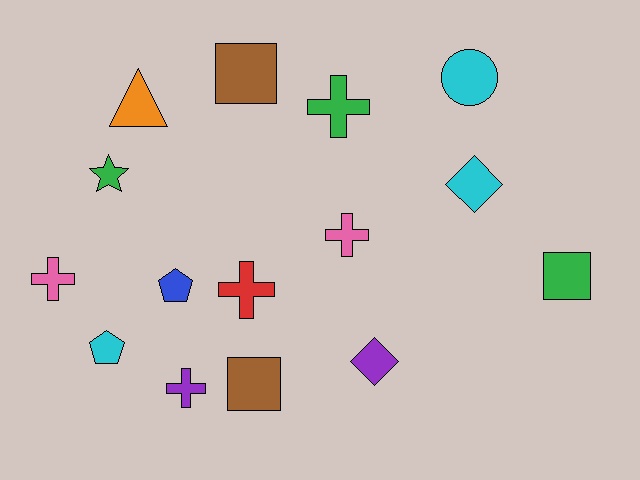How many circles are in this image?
There is 1 circle.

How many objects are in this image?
There are 15 objects.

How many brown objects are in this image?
There are 2 brown objects.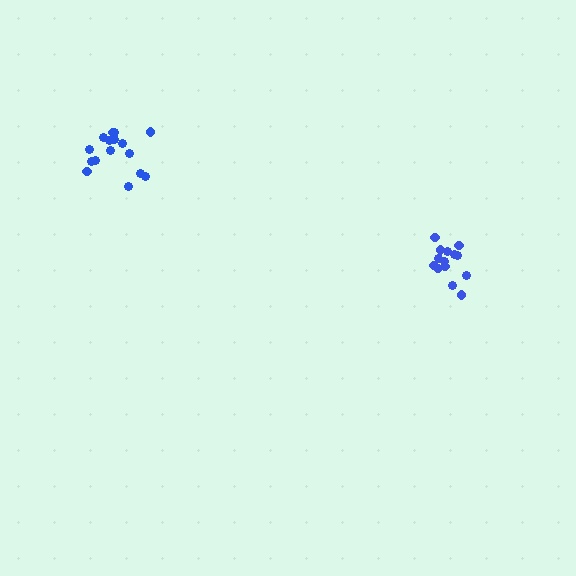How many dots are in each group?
Group 1: 16 dots, Group 2: 14 dots (30 total).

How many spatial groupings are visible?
There are 2 spatial groupings.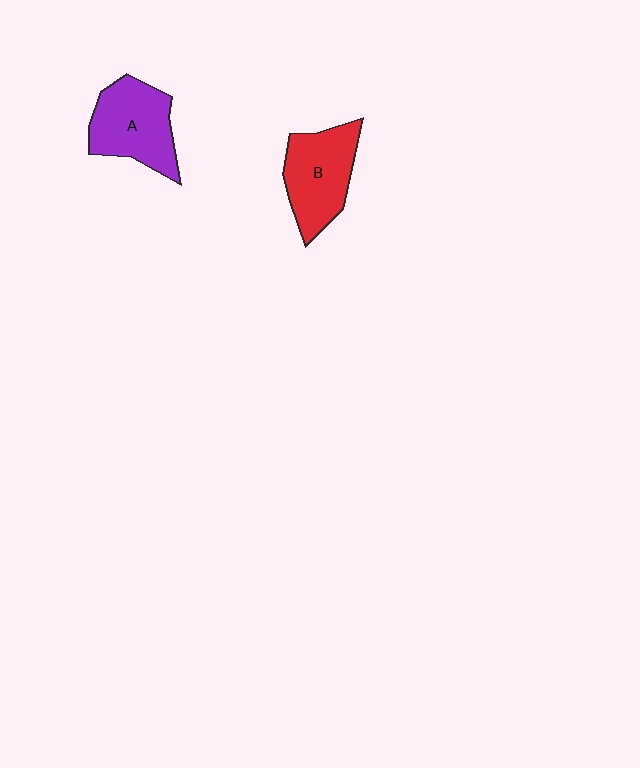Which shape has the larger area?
Shape A (purple).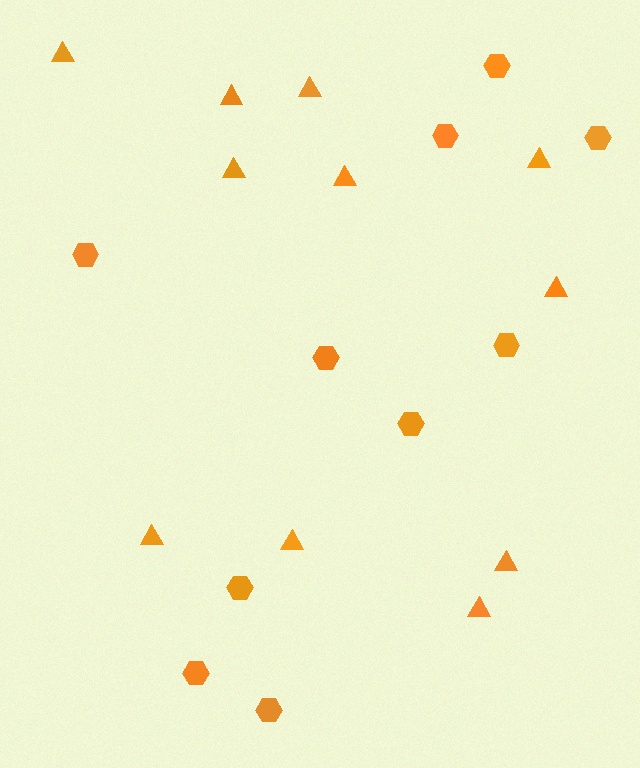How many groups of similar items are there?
There are 2 groups: one group of triangles (11) and one group of hexagons (10).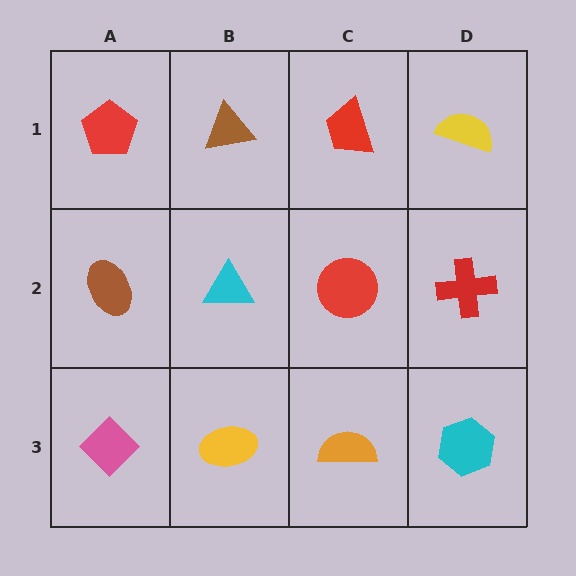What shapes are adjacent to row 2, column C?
A red trapezoid (row 1, column C), an orange semicircle (row 3, column C), a cyan triangle (row 2, column B), a red cross (row 2, column D).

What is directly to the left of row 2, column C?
A cyan triangle.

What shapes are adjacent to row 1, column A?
A brown ellipse (row 2, column A), a brown triangle (row 1, column B).